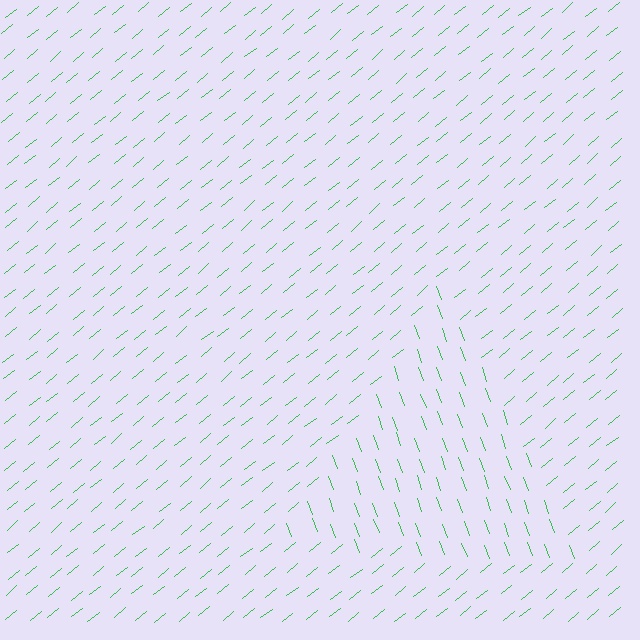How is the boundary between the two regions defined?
The boundary is defined purely by a change in line orientation (approximately 71 degrees difference). All lines are the same color and thickness.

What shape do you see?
I see a triangle.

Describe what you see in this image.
The image is filled with small green line segments. A triangle region in the image has lines oriented differently from the surrounding lines, creating a visible texture boundary.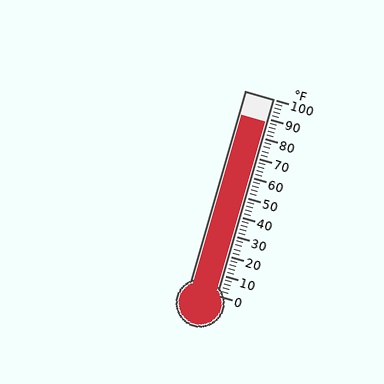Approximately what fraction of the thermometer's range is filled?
The thermometer is filled to approximately 90% of its range.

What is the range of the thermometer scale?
The thermometer scale ranges from 0°F to 100°F.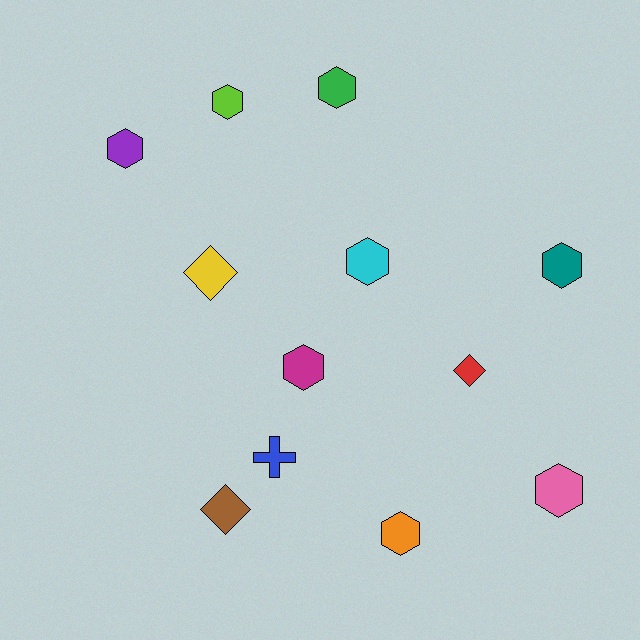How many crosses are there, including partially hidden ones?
There is 1 cross.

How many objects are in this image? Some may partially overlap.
There are 12 objects.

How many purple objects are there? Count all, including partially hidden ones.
There is 1 purple object.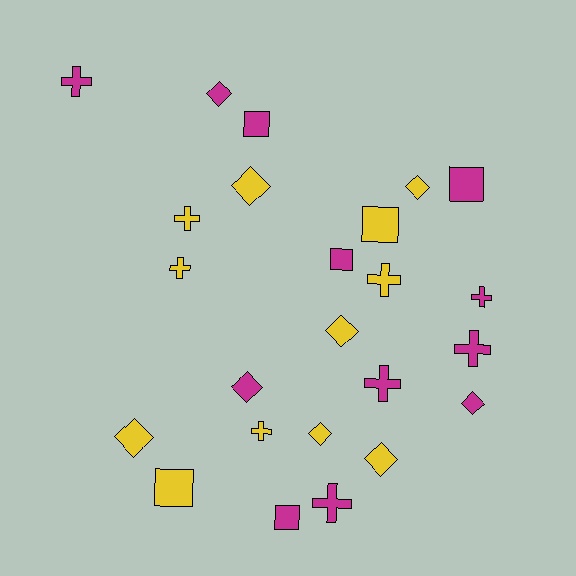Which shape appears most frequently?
Cross, with 9 objects.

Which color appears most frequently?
Magenta, with 12 objects.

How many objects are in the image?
There are 24 objects.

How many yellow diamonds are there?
There are 6 yellow diamonds.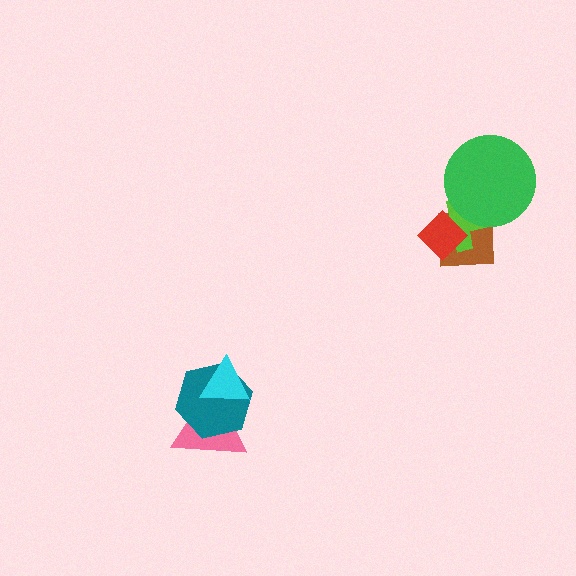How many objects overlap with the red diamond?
2 objects overlap with the red diamond.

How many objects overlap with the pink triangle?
2 objects overlap with the pink triangle.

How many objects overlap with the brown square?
3 objects overlap with the brown square.